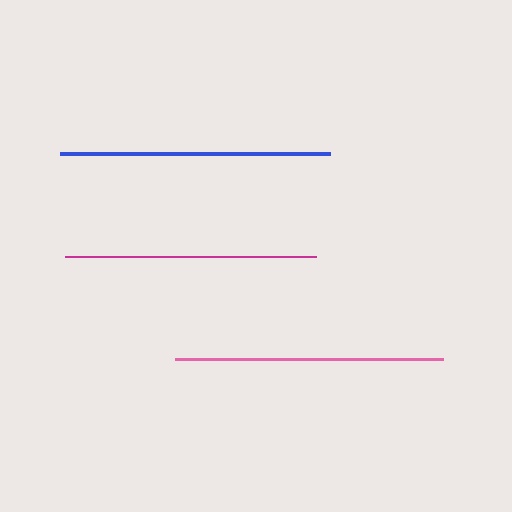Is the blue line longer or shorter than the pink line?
The blue line is longer than the pink line.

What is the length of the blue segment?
The blue segment is approximately 270 pixels long.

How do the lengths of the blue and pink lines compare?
The blue and pink lines are approximately the same length.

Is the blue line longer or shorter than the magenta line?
The blue line is longer than the magenta line.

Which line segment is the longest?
The blue line is the longest at approximately 270 pixels.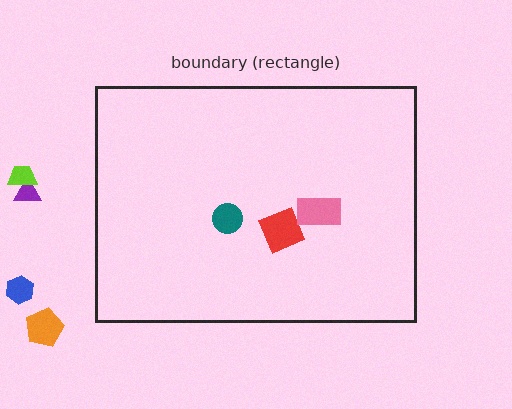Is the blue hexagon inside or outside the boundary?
Outside.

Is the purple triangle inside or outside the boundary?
Outside.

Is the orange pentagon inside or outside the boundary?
Outside.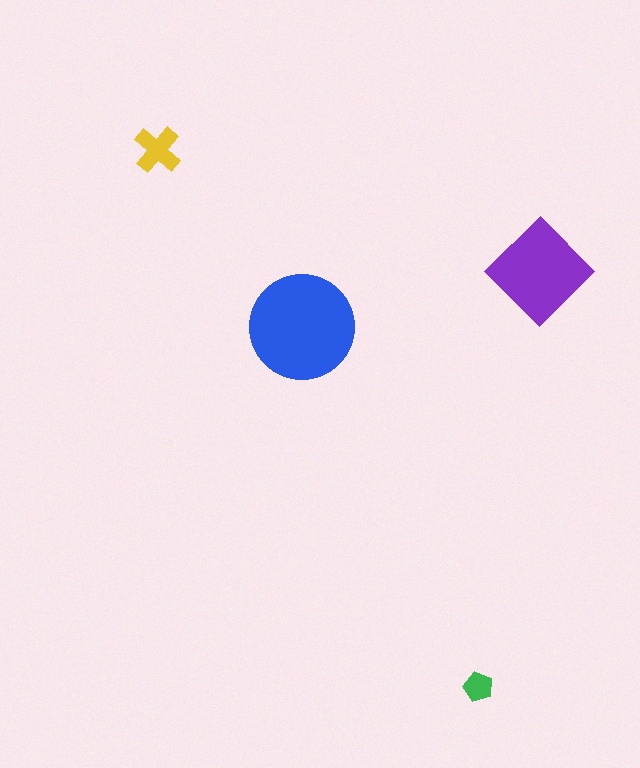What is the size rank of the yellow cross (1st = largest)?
3rd.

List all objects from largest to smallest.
The blue circle, the purple diamond, the yellow cross, the green pentagon.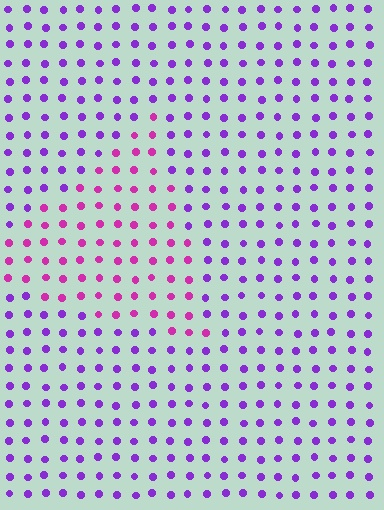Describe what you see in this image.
The image is filled with small purple elements in a uniform arrangement. A triangle-shaped region is visible where the elements are tinted to a slightly different hue, forming a subtle color boundary.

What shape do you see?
I see a triangle.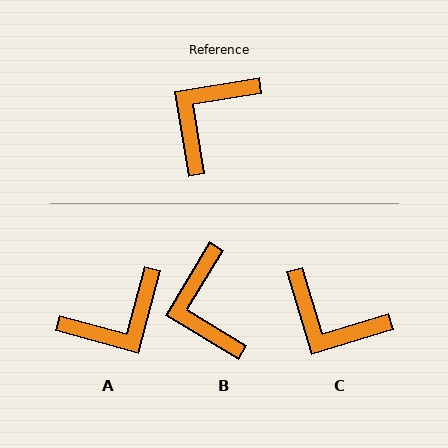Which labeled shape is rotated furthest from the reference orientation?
A, about 155 degrees away.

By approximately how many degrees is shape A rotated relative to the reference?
Approximately 155 degrees counter-clockwise.